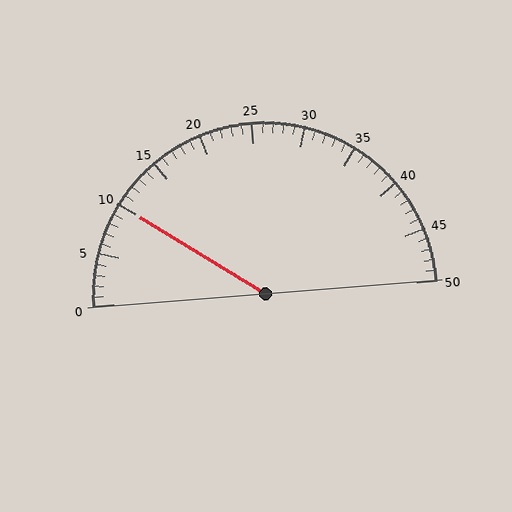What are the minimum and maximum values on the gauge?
The gauge ranges from 0 to 50.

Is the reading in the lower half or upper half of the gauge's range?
The reading is in the lower half of the range (0 to 50).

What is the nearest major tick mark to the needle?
The nearest major tick mark is 10.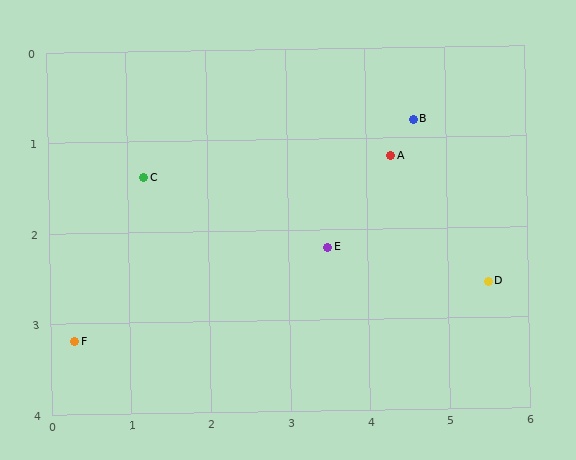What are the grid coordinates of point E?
Point E is at approximately (3.5, 2.2).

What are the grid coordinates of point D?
Point D is at approximately (5.5, 2.6).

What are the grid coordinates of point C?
Point C is at approximately (1.2, 1.4).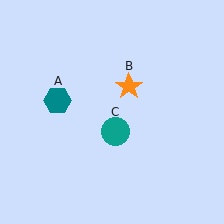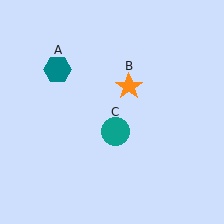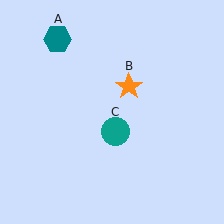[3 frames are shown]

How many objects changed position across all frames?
1 object changed position: teal hexagon (object A).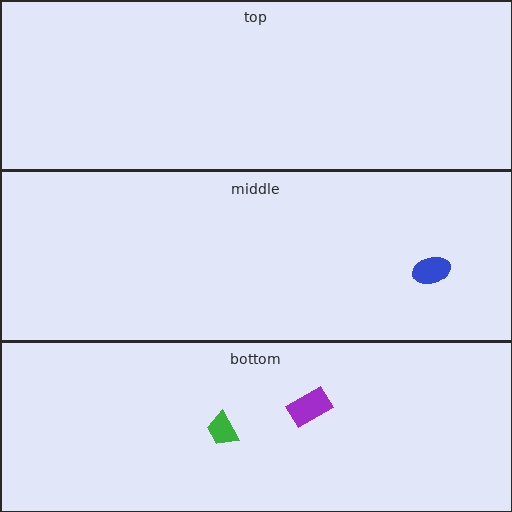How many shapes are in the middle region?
1.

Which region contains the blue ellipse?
The middle region.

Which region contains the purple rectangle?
The bottom region.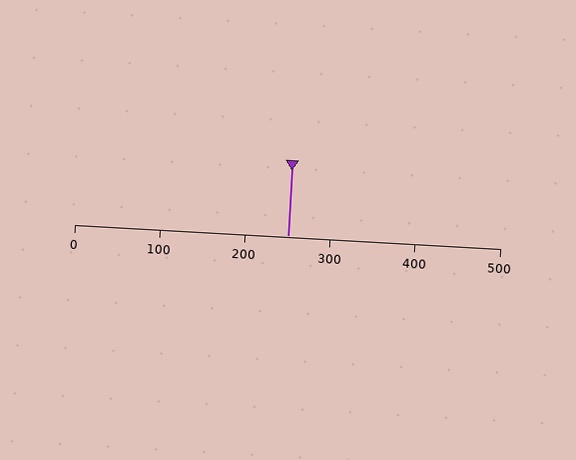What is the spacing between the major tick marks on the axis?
The major ticks are spaced 100 apart.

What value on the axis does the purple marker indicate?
The marker indicates approximately 250.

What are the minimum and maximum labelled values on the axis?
The axis runs from 0 to 500.